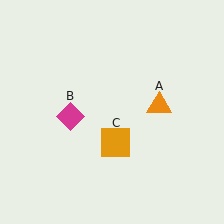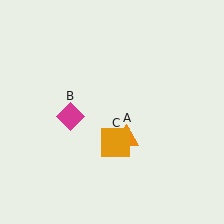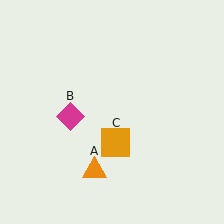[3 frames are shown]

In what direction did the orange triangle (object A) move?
The orange triangle (object A) moved down and to the left.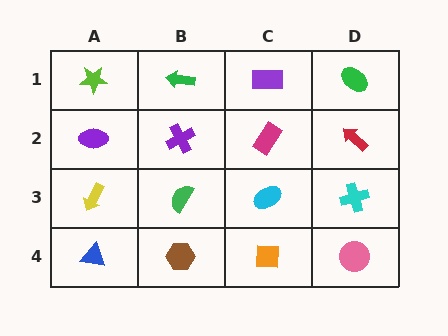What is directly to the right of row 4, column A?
A brown hexagon.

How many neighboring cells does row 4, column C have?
3.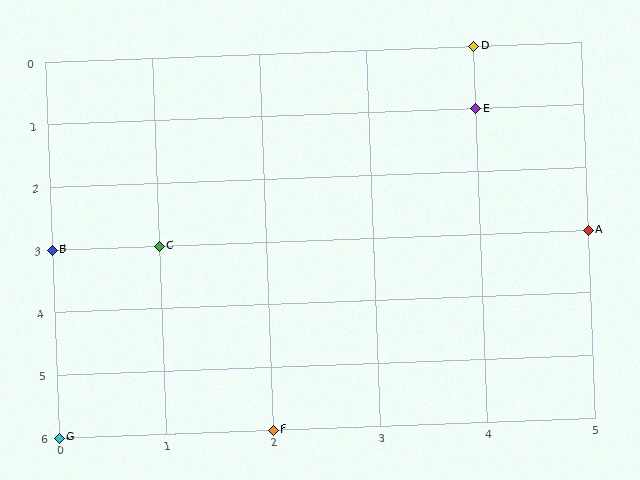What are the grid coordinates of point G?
Point G is at grid coordinates (0, 6).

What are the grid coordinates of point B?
Point B is at grid coordinates (0, 3).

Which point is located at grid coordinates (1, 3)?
Point C is at (1, 3).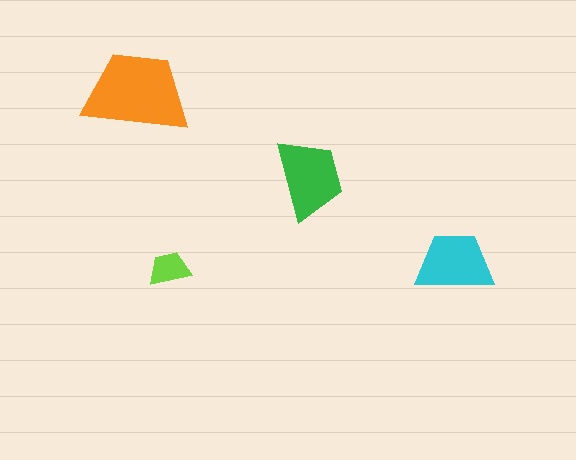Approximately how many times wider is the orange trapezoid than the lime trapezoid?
About 2.5 times wider.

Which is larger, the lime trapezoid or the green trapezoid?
The green one.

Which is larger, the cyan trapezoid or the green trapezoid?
The green one.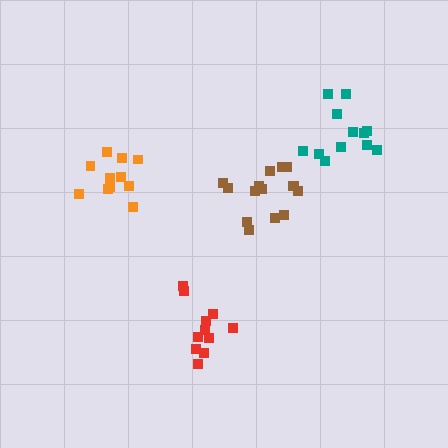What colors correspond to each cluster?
The clusters are colored: red, orange, brown, teal.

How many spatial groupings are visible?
There are 4 spatial groupings.